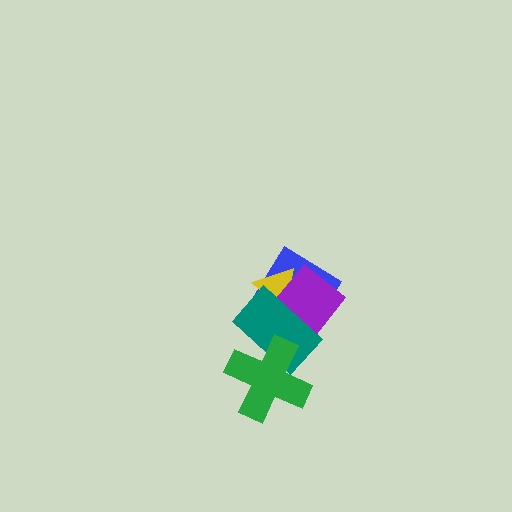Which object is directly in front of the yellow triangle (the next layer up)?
The purple diamond is directly in front of the yellow triangle.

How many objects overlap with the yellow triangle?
3 objects overlap with the yellow triangle.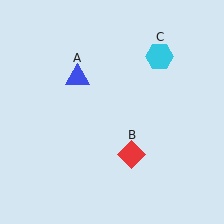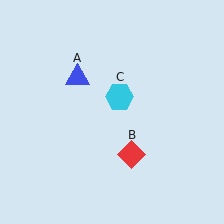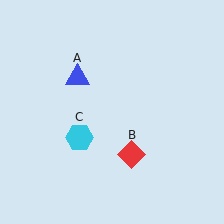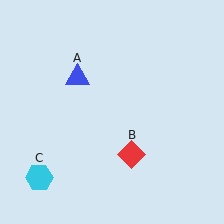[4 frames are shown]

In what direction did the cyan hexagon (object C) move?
The cyan hexagon (object C) moved down and to the left.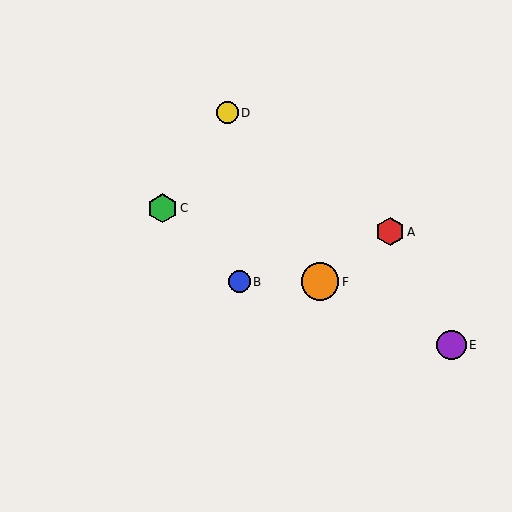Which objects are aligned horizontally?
Objects B, F are aligned horizontally.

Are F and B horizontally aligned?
Yes, both are at y≈282.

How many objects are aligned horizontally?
2 objects (B, F) are aligned horizontally.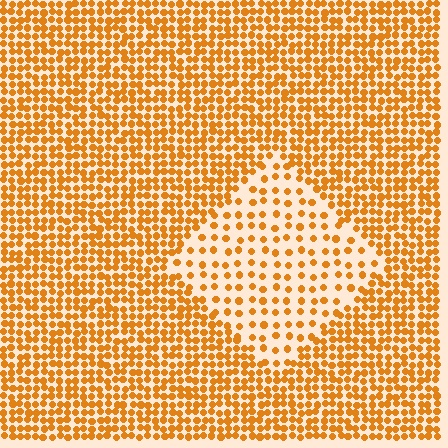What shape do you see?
I see a diamond.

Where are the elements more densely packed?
The elements are more densely packed outside the diamond boundary.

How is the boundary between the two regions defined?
The boundary is defined by a change in element density (approximately 2.3x ratio). All elements are the same color, size, and shape.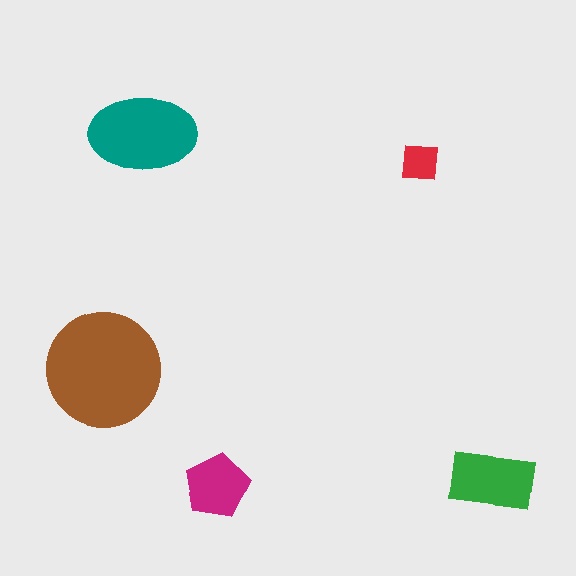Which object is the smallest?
The red square.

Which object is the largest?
The brown circle.